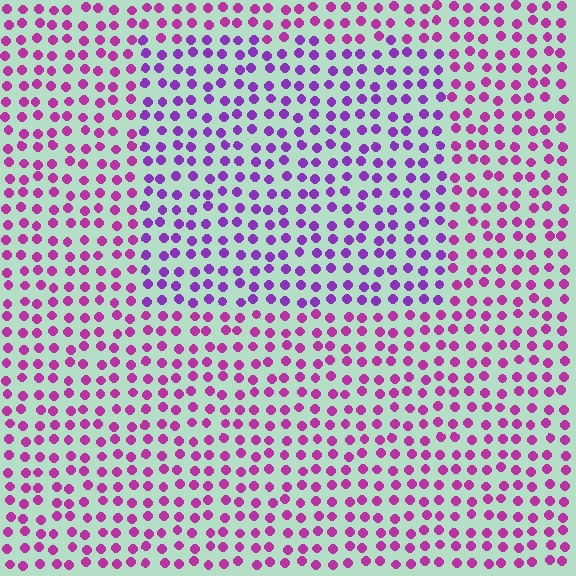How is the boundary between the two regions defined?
The boundary is defined purely by a slight shift in hue (about 31 degrees). Spacing, size, and orientation are identical on both sides.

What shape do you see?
I see a rectangle.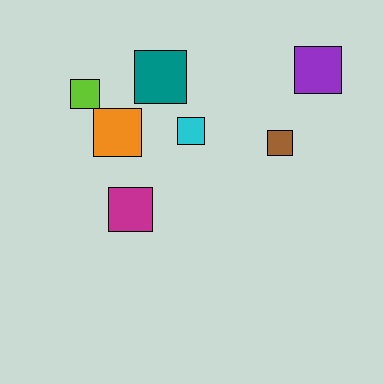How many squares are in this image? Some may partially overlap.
There are 7 squares.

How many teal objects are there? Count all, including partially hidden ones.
There is 1 teal object.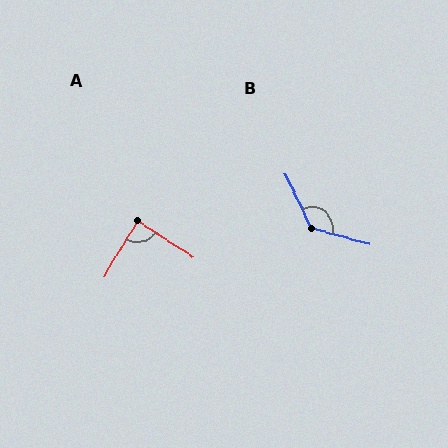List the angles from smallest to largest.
A (88°), B (131°).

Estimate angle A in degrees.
Approximately 88 degrees.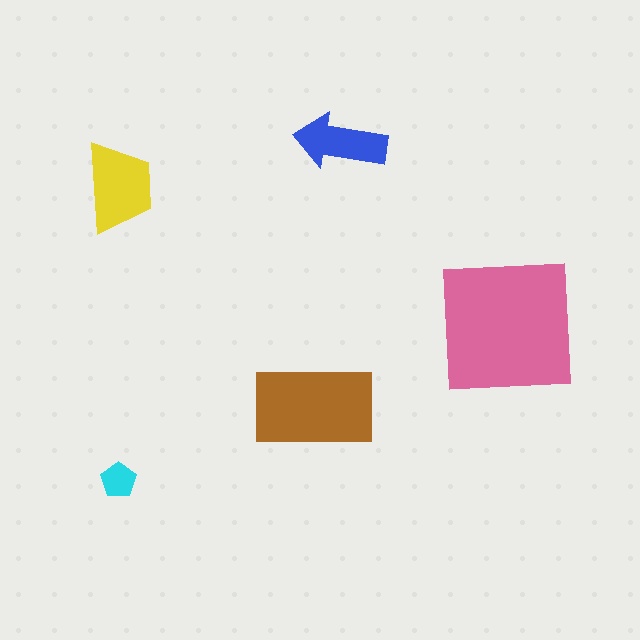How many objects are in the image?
There are 5 objects in the image.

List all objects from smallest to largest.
The cyan pentagon, the blue arrow, the yellow trapezoid, the brown rectangle, the pink square.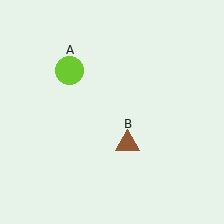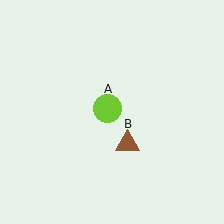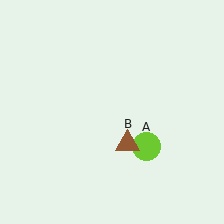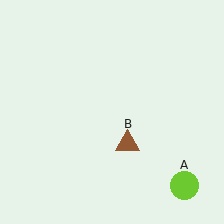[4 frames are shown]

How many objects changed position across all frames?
1 object changed position: lime circle (object A).